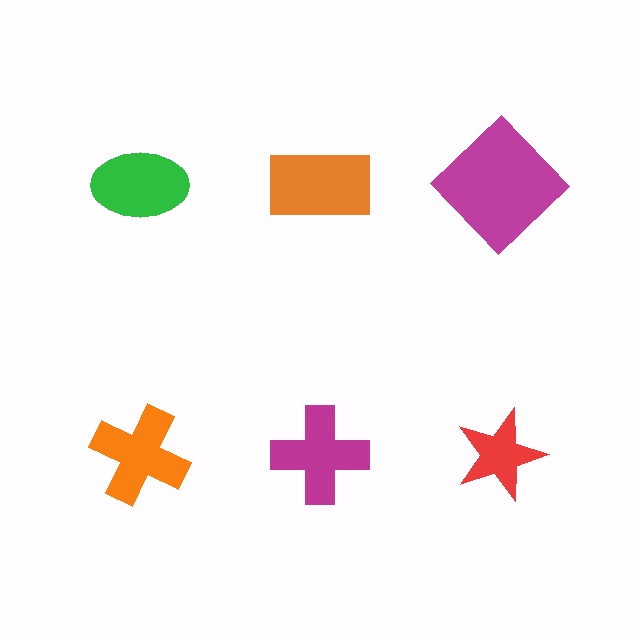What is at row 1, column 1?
A green ellipse.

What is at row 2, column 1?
An orange cross.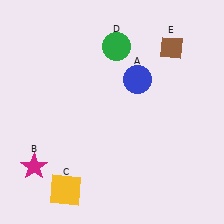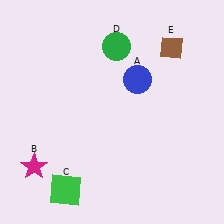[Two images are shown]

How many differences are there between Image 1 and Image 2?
There is 1 difference between the two images.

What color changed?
The square (C) changed from yellow in Image 1 to green in Image 2.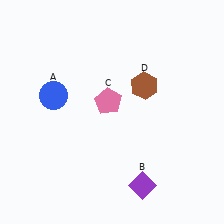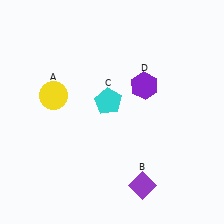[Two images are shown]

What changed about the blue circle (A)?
In Image 1, A is blue. In Image 2, it changed to yellow.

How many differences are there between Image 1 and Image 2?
There are 3 differences between the two images.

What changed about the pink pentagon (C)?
In Image 1, C is pink. In Image 2, it changed to cyan.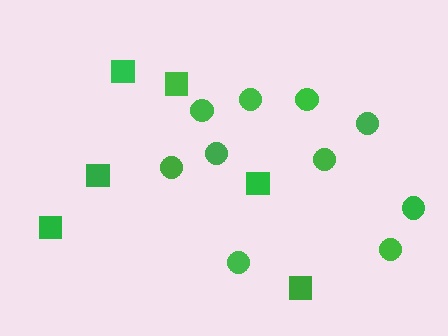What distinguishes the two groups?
There are 2 groups: one group of circles (10) and one group of squares (6).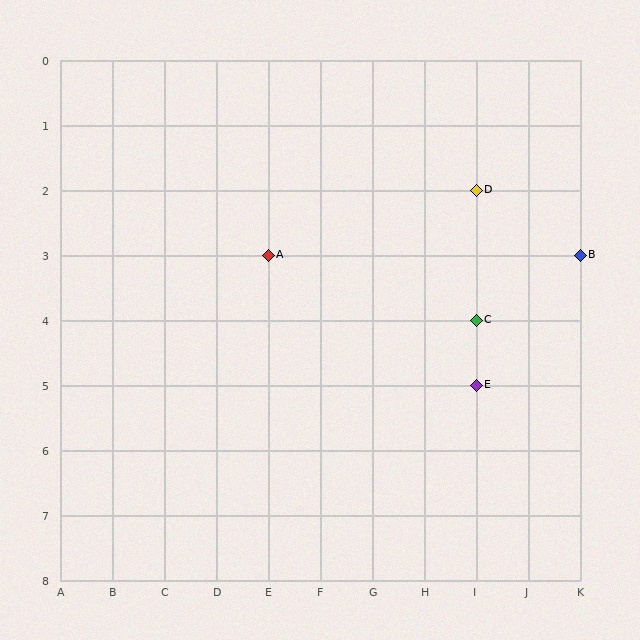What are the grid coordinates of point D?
Point D is at grid coordinates (I, 2).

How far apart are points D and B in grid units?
Points D and B are 2 columns and 1 row apart (about 2.2 grid units diagonally).